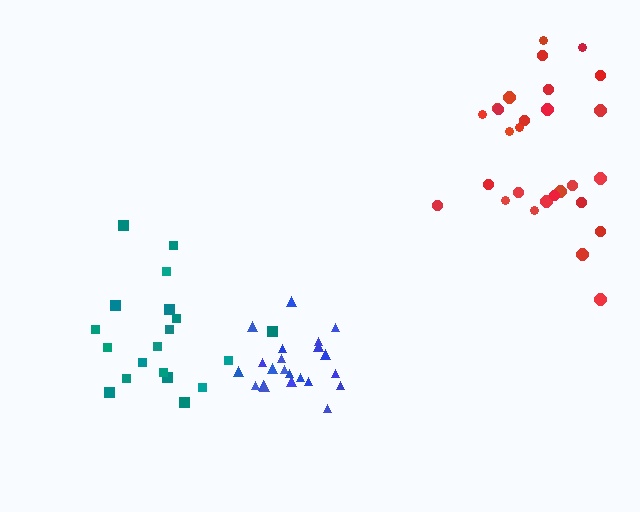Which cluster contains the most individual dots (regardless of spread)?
Red (28).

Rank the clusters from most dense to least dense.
blue, red, teal.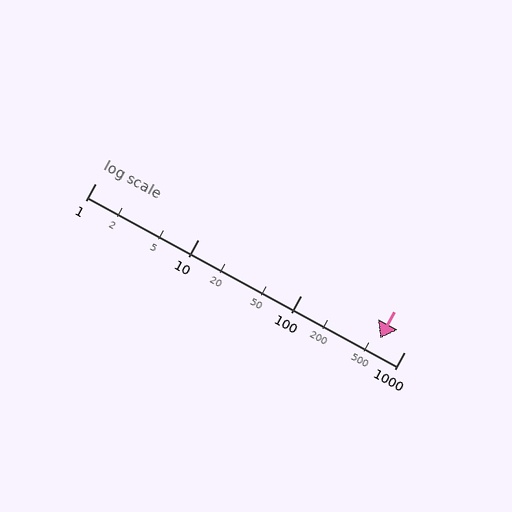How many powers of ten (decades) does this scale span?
The scale spans 3 decades, from 1 to 1000.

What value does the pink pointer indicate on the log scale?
The pointer indicates approximately 580.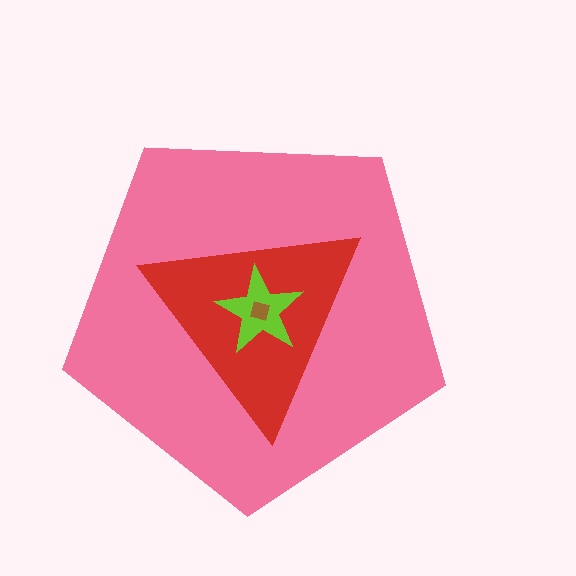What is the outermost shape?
The pink pentagon.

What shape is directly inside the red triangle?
The lime star.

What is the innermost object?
The brown square.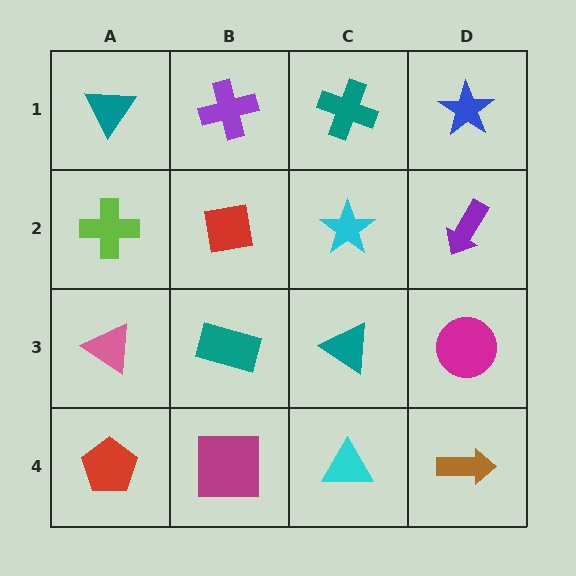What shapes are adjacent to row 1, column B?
A red square (row 2, column B), a teal triangle (row 1, column A), a teal cross (row 1, column C).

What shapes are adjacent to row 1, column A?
A lime cross (row 2, column A), a purple cross (row 1, column B).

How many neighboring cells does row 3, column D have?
3.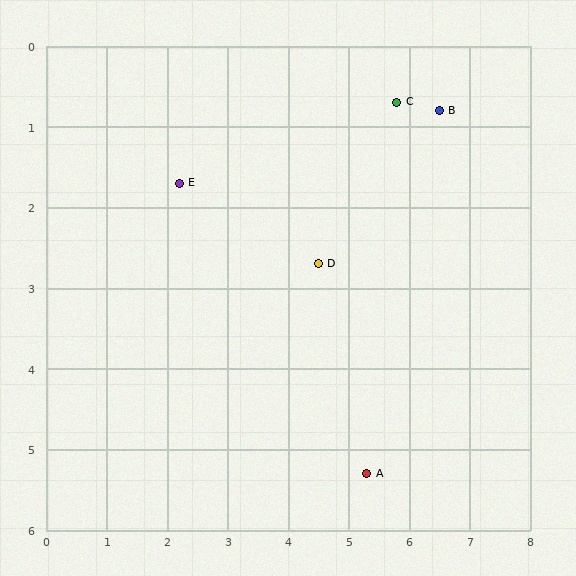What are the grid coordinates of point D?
Point D is at approximately (4.5, 2.7).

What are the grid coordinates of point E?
Point E is at approximately (2.2, 1.7).